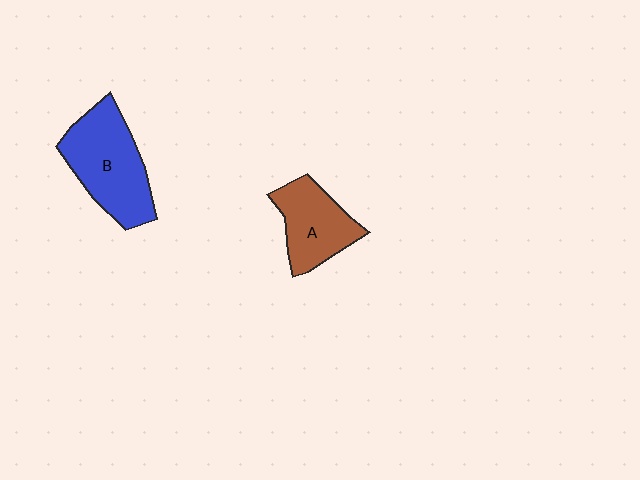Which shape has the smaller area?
Shape A (brown).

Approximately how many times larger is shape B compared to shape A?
Approximately 1.4 times.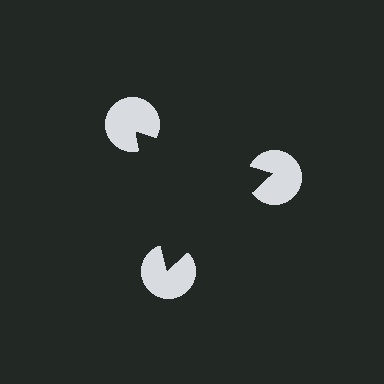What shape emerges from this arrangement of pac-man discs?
An illusory triangle — its edges are inferred from the aligned wedge cuts in the pac-man discs, not physically drawn.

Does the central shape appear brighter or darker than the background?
It typically appears slightly darker than the background, even though no actual brightness change is drawn.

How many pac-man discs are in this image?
There are 3 — one at each vertex of the illusory triangle.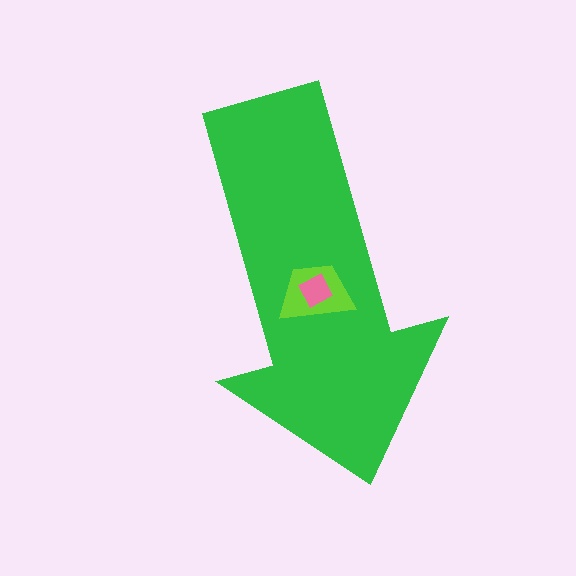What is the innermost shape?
The pink square.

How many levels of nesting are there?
3.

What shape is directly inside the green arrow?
The lime trapezoid.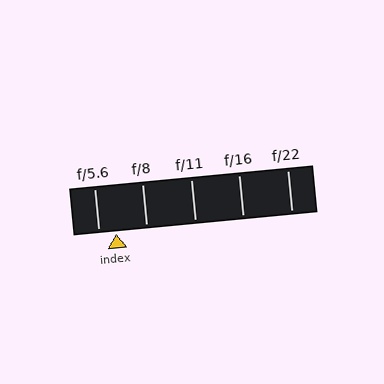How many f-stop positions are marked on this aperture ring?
There are 5 f-stop positions marked.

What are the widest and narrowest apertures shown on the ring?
The widest aperture shown is f/5.6 and the narrowest is f/22.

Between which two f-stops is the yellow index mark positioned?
The index mark is between f/5.6 and f/8.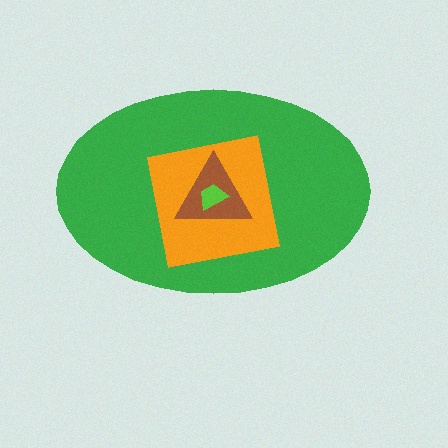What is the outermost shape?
The green ellipse.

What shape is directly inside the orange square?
The brown triangle.